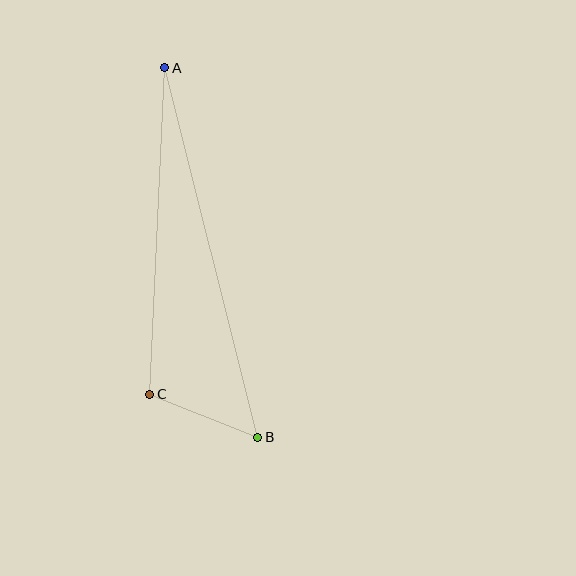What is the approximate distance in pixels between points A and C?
The distance between A and C is approximately 327 pixels.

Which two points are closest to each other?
Points B and C are closest to each other.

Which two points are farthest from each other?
Points A and B are farthest from each other.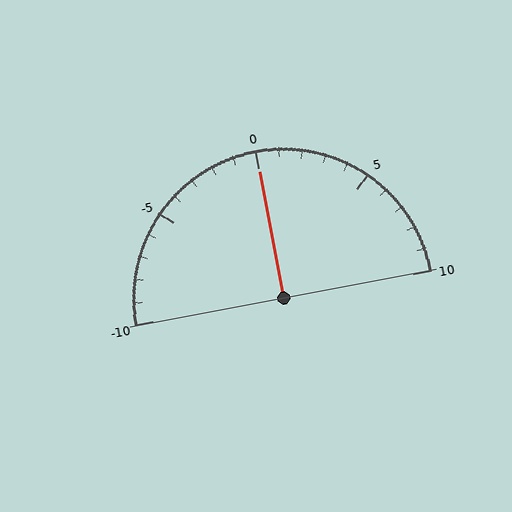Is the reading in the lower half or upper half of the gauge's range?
The reading is in the upper half of the range (-10 to 10).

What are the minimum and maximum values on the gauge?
The gauge ranges from -10 to 10.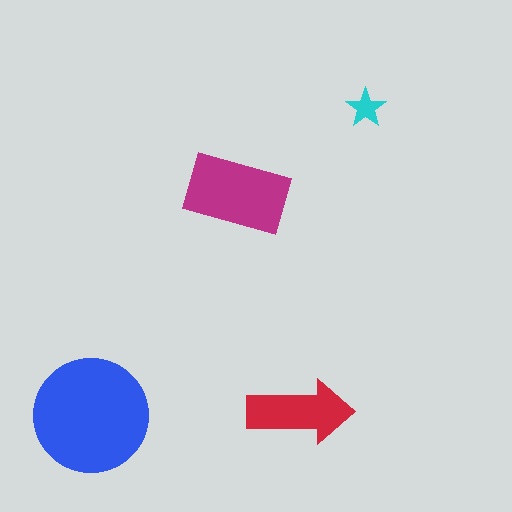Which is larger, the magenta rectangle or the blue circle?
The blue circle.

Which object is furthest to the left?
The blue circle is leftmost.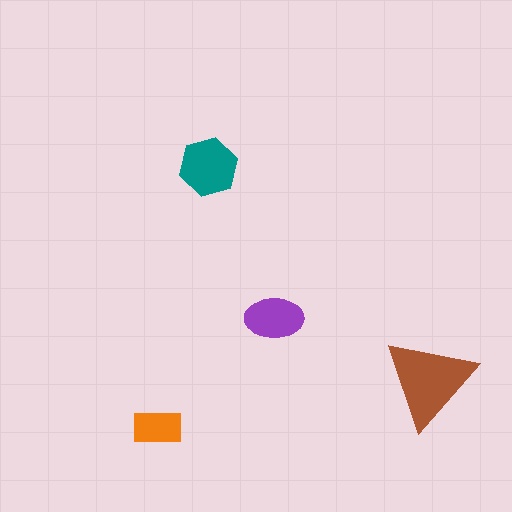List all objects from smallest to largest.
The orange rectangle, the purple ellipse, the teal hexagon, the brown triangle.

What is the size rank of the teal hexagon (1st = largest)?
2nd.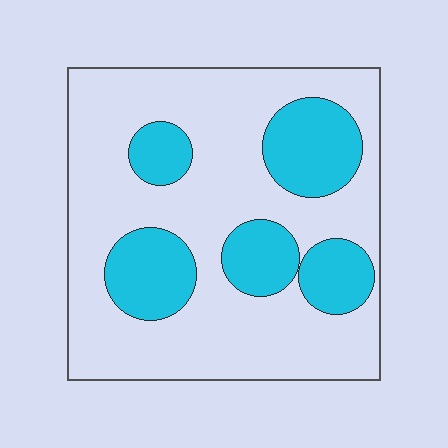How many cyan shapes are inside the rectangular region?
5.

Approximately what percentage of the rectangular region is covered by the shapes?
Approximately 30%.